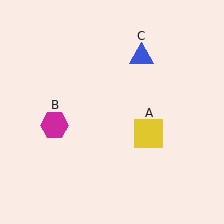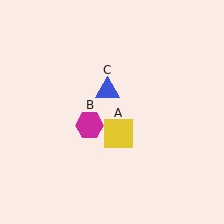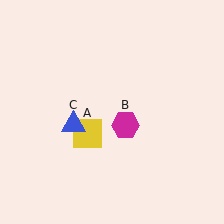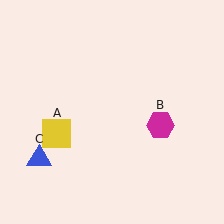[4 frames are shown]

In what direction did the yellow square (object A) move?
The yellow square (object A) moved left.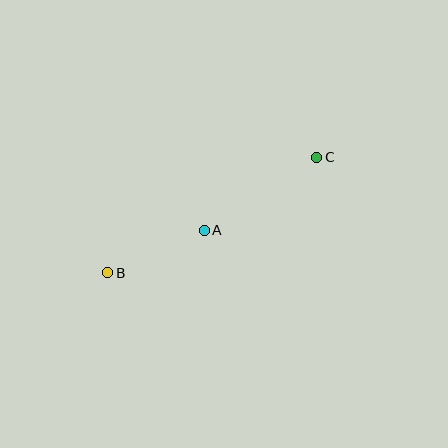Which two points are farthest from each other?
Points B and C are farthest from each other.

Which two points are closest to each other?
Points A and B are closest to each other.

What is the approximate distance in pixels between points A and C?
The distance between A and C is approximately 134 pixels.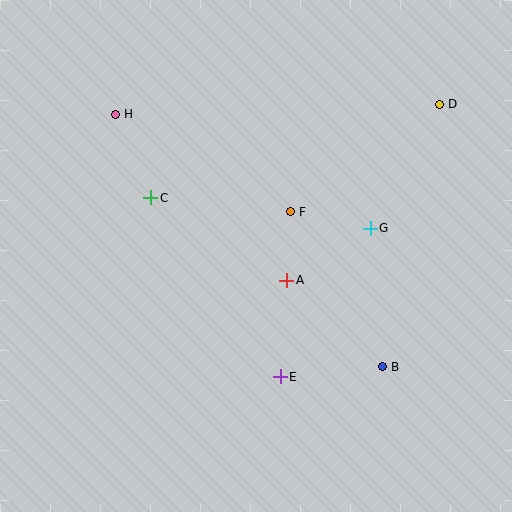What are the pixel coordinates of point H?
Point H is at (115, 114).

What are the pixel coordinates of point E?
Point E is at (280, 377).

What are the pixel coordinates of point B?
Point B is at (382, 367).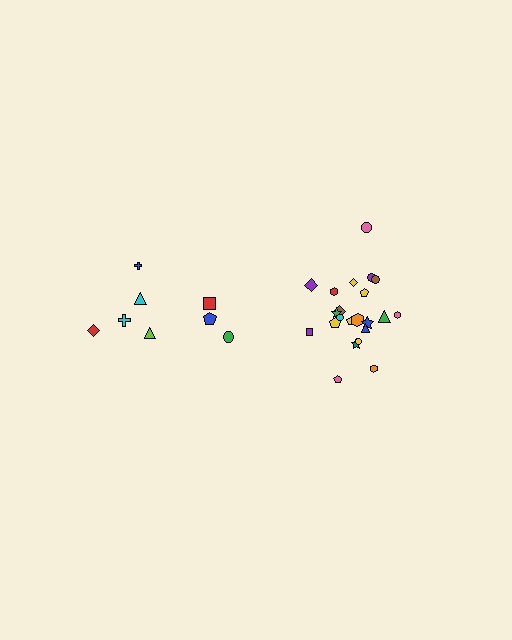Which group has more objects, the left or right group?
The right group.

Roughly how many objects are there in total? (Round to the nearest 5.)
Roughly 30 objects in total.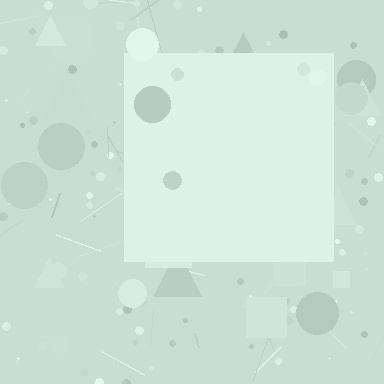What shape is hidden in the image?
A square is hidden in the image.